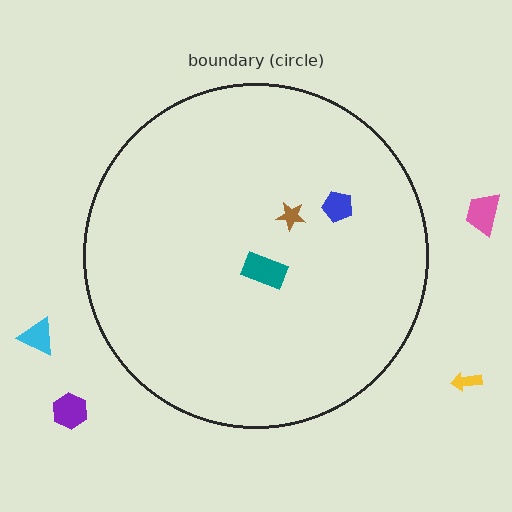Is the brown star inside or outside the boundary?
Inside.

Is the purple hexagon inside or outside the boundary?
Outside.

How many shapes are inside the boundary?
3 inside, 4 outside.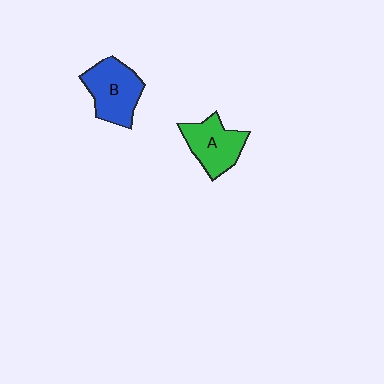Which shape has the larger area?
Shape B (blue).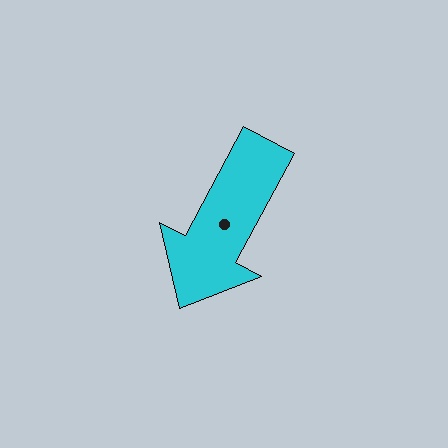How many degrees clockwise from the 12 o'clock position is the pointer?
Approximately 208 degrees.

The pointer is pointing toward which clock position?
Roughly 7 o'clock.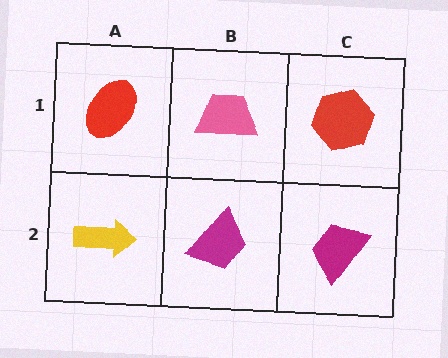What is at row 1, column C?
A red hexagon.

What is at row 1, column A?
A red ellipse.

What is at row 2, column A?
A yellow arrow.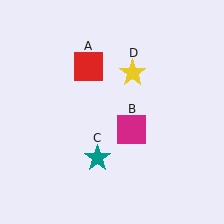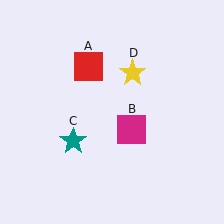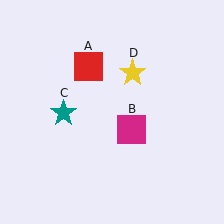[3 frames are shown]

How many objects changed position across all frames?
1 object changed position: teal star (object C).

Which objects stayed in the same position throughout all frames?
Red square (object A) and magenta square (object B) and yellow star (object D) remained stationary.